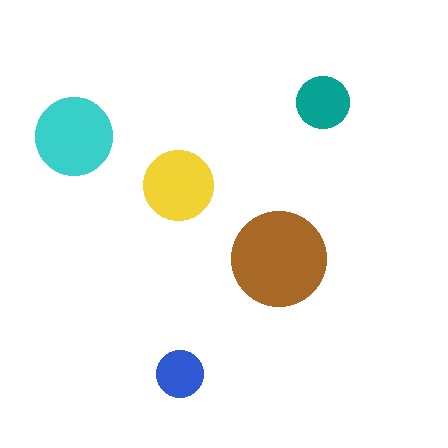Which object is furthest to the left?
The cyan circle is leftmost.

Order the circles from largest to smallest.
the brown one, the cyan one, the yellow one, the teal one, the blue one.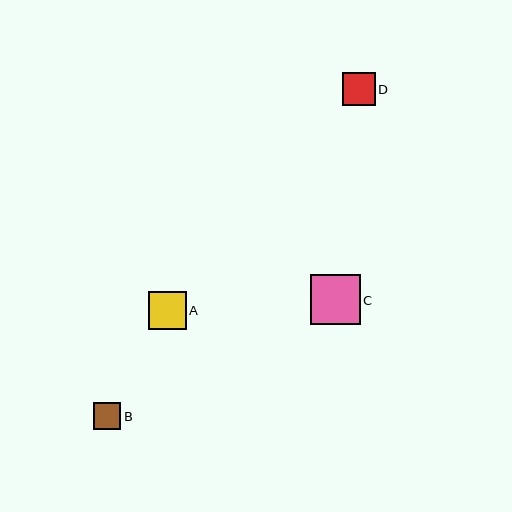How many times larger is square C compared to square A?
Square C is approximately 1.3 times the size of square A.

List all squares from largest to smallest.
From largest to smallest: C, A, D, B.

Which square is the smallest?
Square B is the smallest with a size of approximately 27 pixels.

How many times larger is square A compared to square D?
Square A is approximately 1.2 times the size of square D.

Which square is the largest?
Square C is the largest with a size of approximately 50 pixels.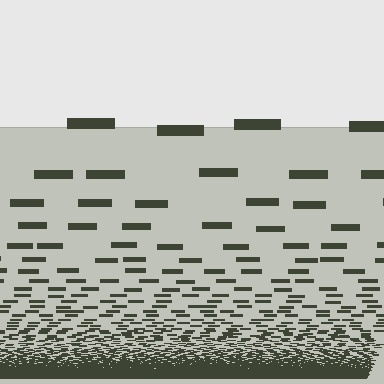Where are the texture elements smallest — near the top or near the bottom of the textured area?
Near the bottom.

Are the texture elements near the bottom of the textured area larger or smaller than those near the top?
Smaller. The gradient is inverted — elements near the bottom are smaller and denser.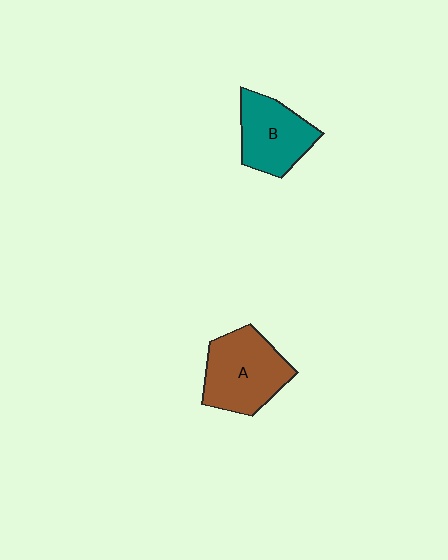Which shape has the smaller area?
Shape B (teal).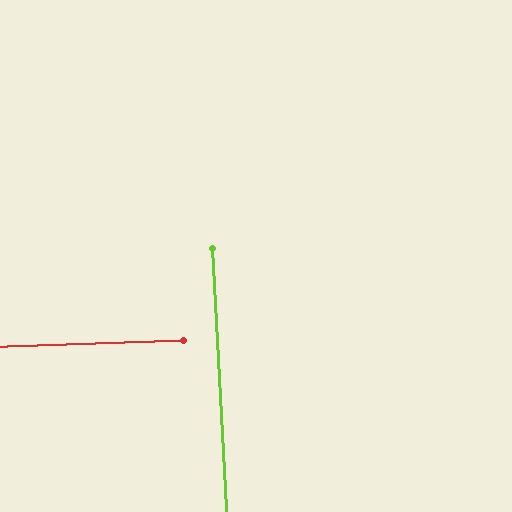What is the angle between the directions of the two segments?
Approximately 89 degrees.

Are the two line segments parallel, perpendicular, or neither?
Perpendicular — they meet at approximately 89°.